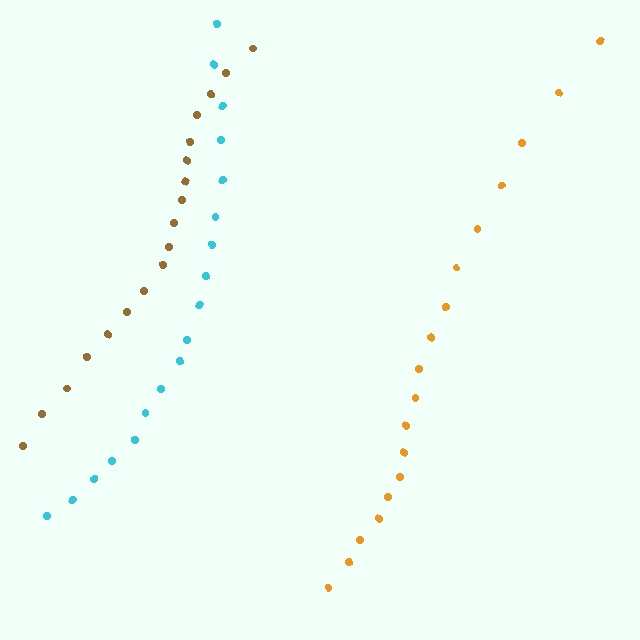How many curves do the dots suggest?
There are 3 distinct paths.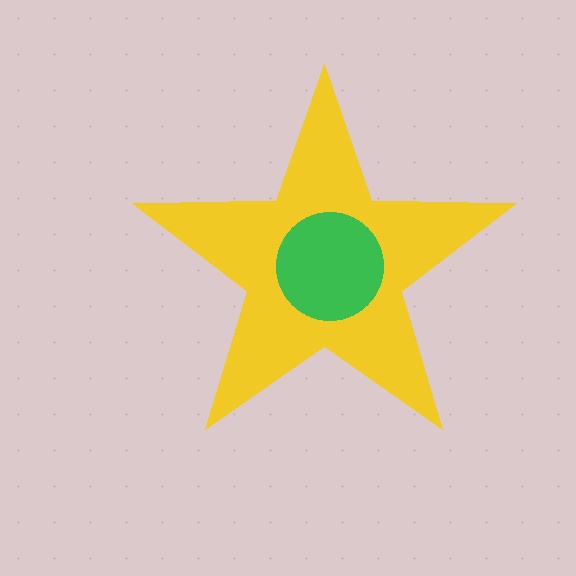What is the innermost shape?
The green circle.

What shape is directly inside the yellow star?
The green circle.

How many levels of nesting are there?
2.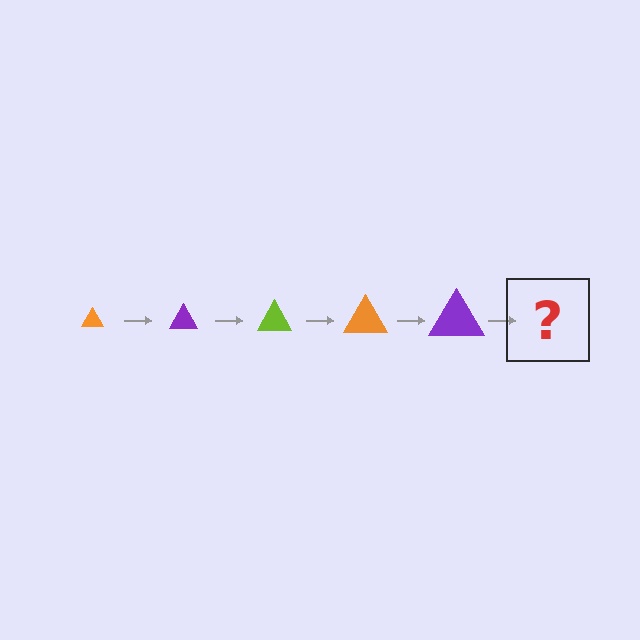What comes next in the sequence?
The next element should be a lime triangle, larger than the previous one.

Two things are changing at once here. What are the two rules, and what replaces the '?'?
The two rules are that the triangle grows larger each step and the color cycles through orange, purple, and lime. The '?' should be a lime triangle, larger than the previous one.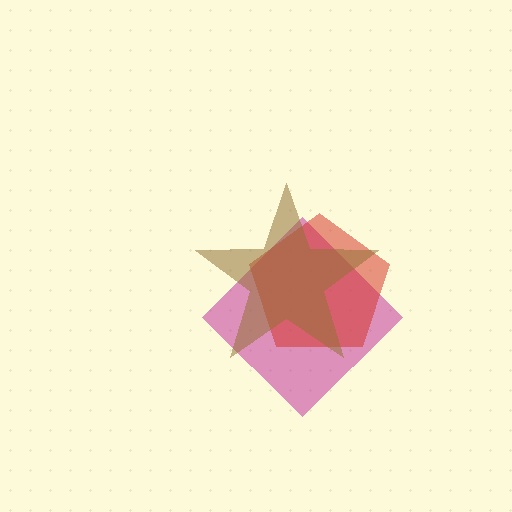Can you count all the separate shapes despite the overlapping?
Yes, there are 3 separate shapes.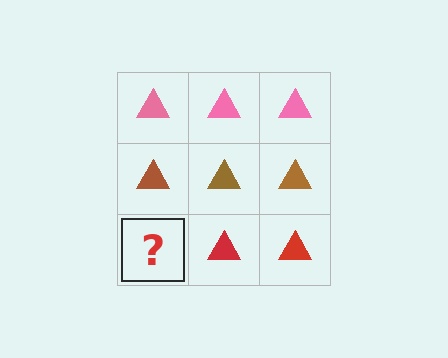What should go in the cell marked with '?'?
The missing cell should contain a red triangle.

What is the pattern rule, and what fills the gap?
The rule is that each row has a consistent color. The gap should be filled with a red triangle.